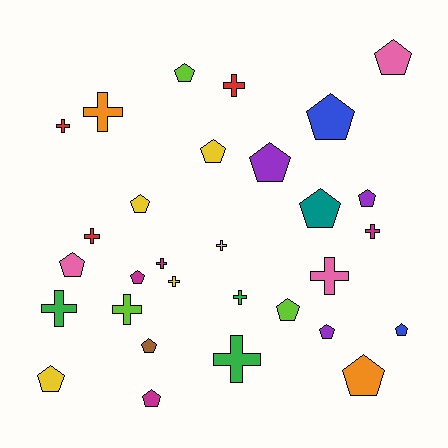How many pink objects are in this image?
There are 3 pink objects.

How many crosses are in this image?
There are 13 crosses.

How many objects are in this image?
There are 30 objects.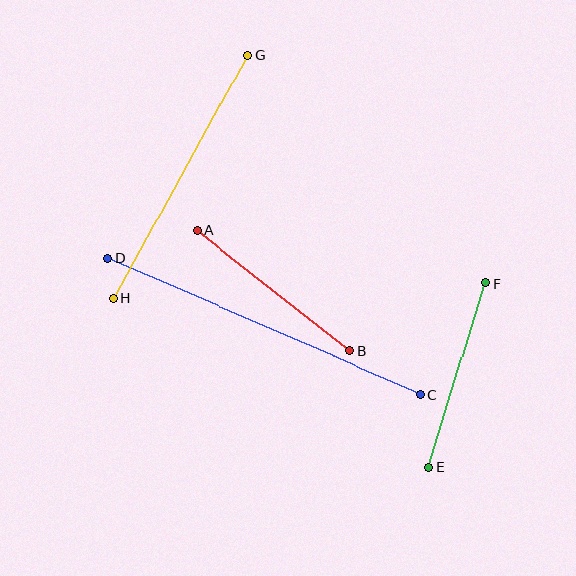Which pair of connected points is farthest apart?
Points C and D are farthest apart.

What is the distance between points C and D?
The distance is approximately 341 pixels.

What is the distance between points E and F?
The distance is approximately 193 pixels.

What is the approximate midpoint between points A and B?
The midpoint is at approximately (274, 291) pixels.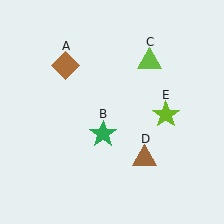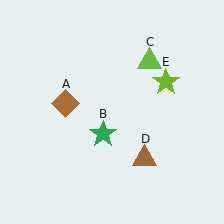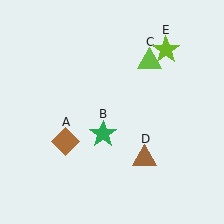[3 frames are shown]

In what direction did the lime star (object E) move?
The lime star (object E) moved up.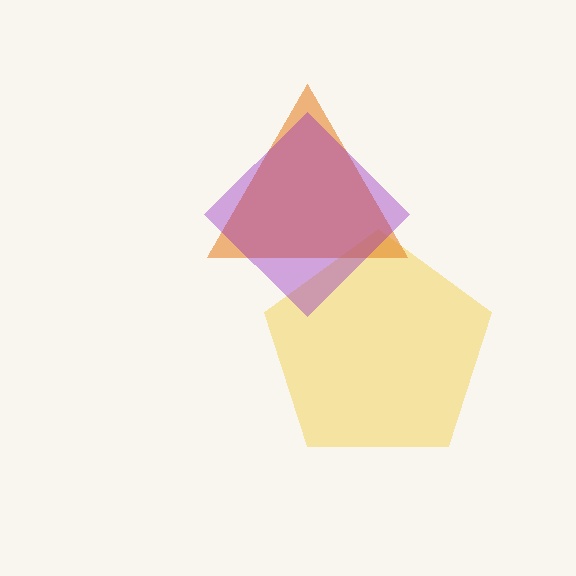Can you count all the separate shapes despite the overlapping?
Yes, there are 3 separate shapes.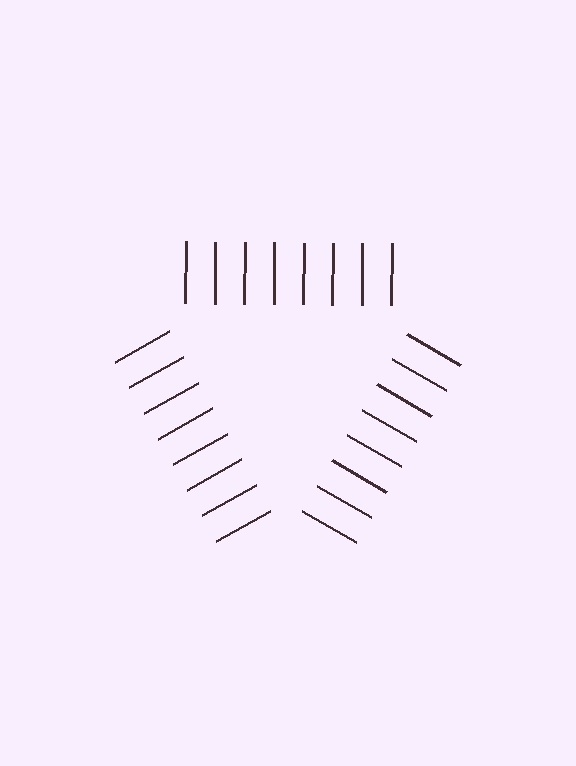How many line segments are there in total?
24 — 8 along each of the 3 edges.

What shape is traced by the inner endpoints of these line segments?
An illusory triangle — the line segments terminate on its edges but no continuous stroke is drawn.